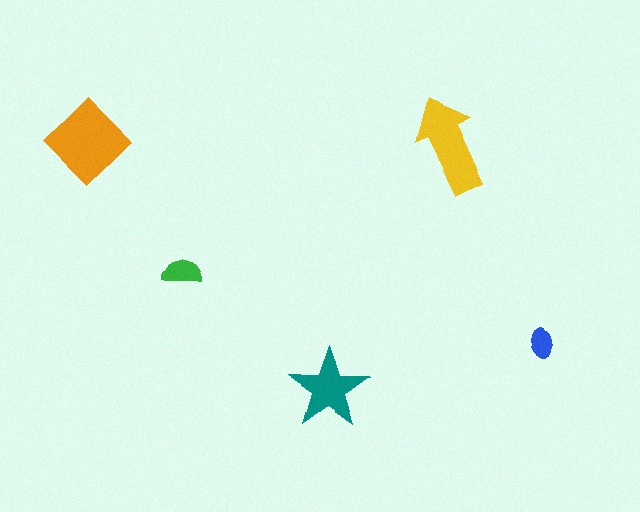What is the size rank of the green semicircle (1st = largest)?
4th.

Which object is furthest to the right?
The blue ellipse is rightmost.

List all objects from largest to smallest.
The orange diamond, the yellow arrow, the teal star, the green semicircle, the blue ellipse.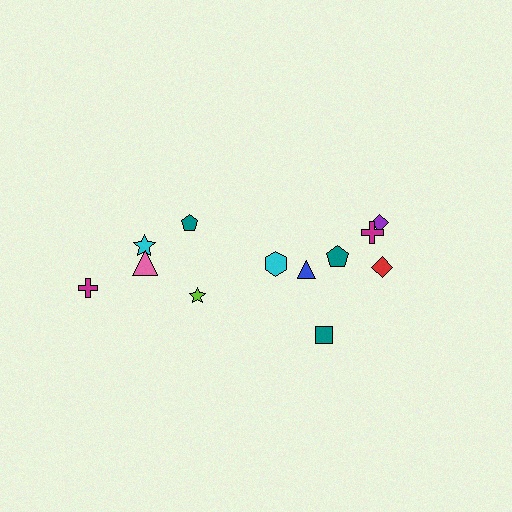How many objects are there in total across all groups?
There are 12 objects.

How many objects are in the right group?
There are 7 objects.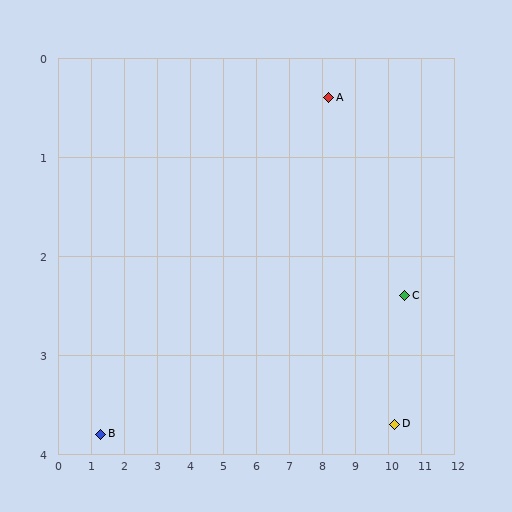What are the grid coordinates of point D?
Point D is at approximately (10.2, 3.7).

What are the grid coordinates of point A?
Point A is at approximately (8.2, 0.4).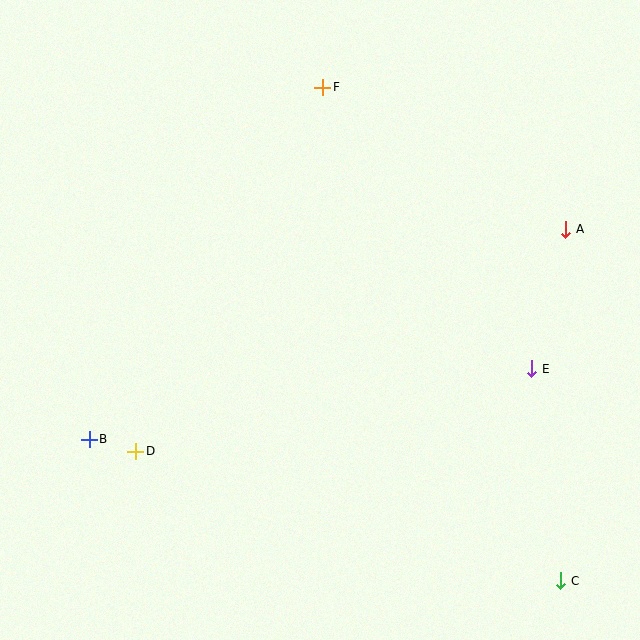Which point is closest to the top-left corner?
Point F is closest to the top-left corner.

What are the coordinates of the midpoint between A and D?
The midpoint between A and D is at (351, 340).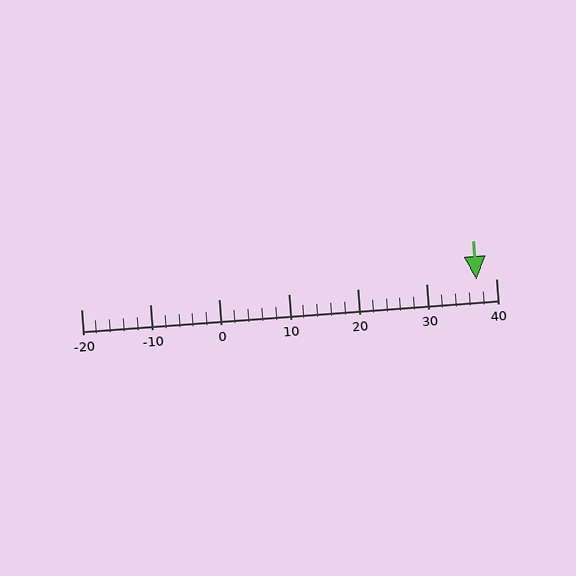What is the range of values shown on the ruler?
The ruler shows values from -20 to 40.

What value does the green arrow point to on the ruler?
The green arrow points to approximately 37.